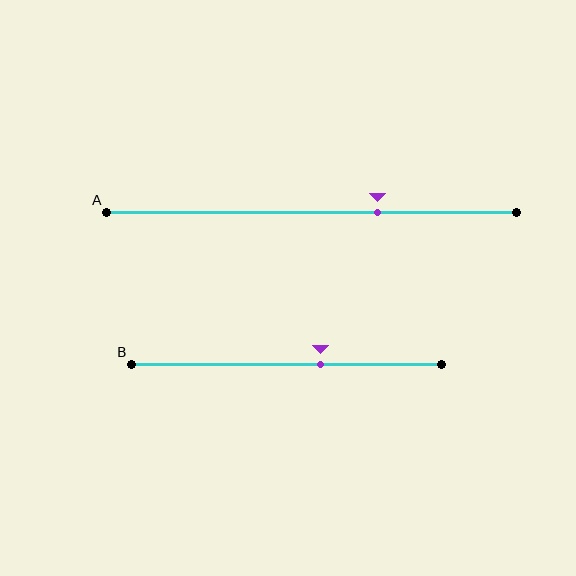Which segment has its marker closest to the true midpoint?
Segment B has its marker closest to the true midpoint.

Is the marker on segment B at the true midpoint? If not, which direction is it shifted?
No, the marker on segment B is shifted to the right by about 11% of the segment length.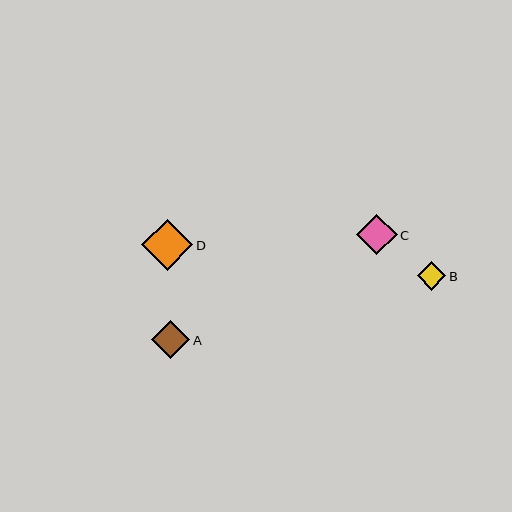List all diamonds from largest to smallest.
From largest to smallest: D, C, A, B.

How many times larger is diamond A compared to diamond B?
Diamond A is approximately 1.4 times the size of diamond B.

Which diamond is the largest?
Diamond D is the largest with a size of approximately 51 pixels.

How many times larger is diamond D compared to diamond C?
Diamond D is approximately 1.2 times the size of diamond C.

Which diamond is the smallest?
Diamond B is the smallest with a size of approximately 28 pixels.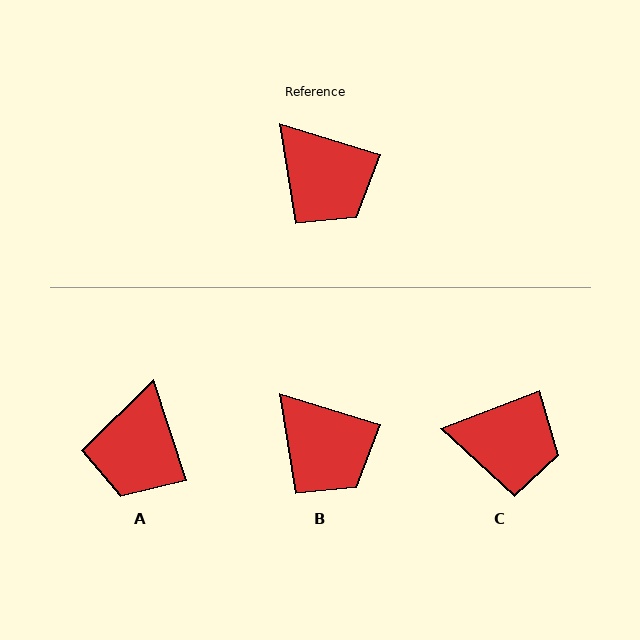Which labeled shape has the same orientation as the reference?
B.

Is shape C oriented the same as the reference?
No, it is off by about 38 degrees.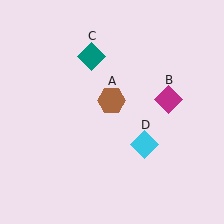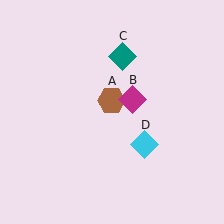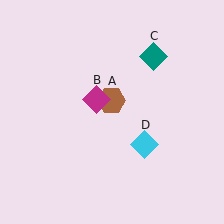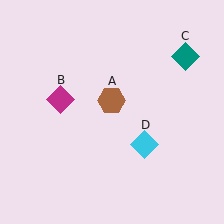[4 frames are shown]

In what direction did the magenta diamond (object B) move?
The magenta diamond (object B) moved left.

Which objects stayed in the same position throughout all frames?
Brown hexagon (object A) and cyan diamond (object D) remained stationary.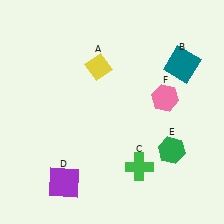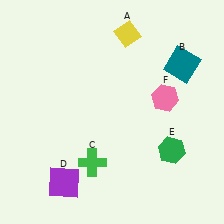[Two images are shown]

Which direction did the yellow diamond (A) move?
The yellow diamond (A) moved up.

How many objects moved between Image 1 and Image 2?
2 objects moved between the two images.